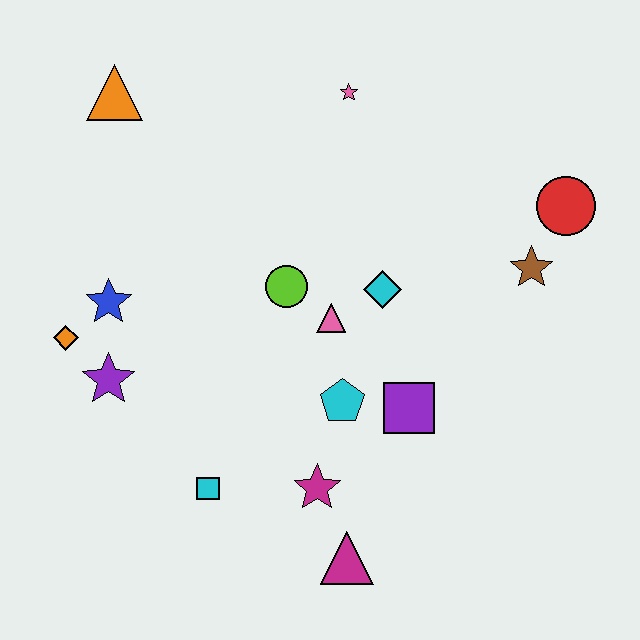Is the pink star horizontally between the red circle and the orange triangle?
Yes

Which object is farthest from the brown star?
The orange diamond is farthest from the brown star.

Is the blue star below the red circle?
Yes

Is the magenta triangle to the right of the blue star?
Yes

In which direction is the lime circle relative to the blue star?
The lime circle is to the right of the blue star.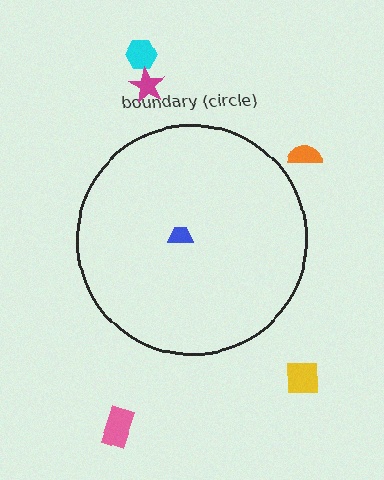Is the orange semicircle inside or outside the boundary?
Outside.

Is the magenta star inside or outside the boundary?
Outside.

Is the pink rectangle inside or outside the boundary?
Outside.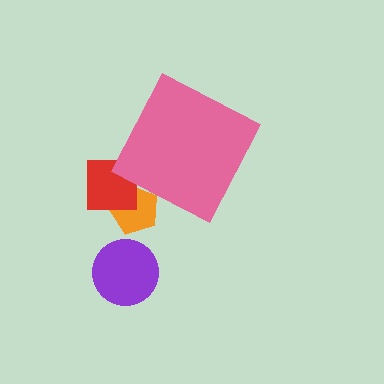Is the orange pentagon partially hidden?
Yes, the orange pentagon is partially hidden behind the pink diamond.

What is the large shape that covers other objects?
A pink diamond.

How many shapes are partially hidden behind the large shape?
2 shapes are partially hidden.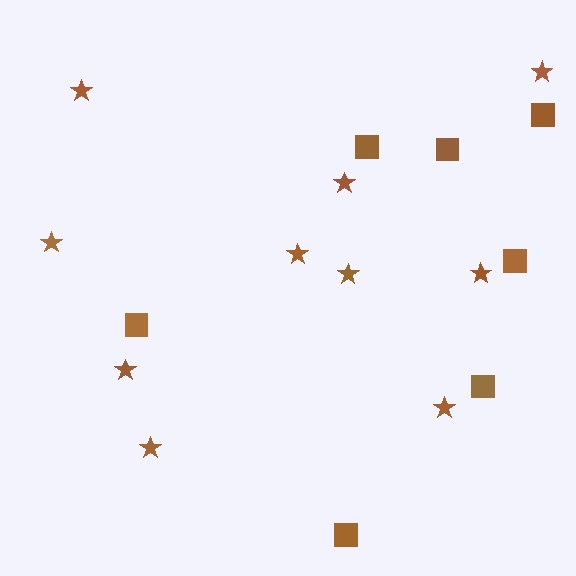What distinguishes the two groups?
There are 2 groups: one group of squares (7) and one group of stars (10).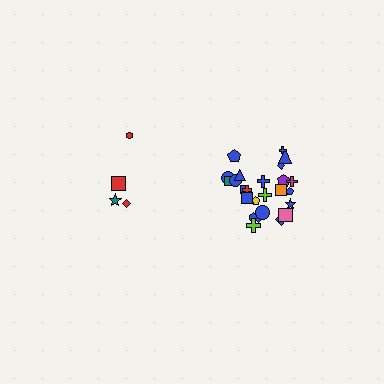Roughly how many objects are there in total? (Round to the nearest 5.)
Roughly 30 objects in total.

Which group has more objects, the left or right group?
The right group.